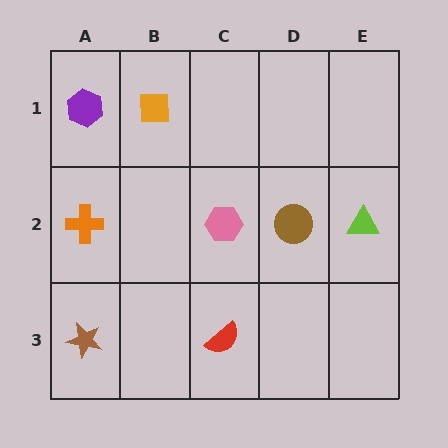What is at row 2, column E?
A lime triangle.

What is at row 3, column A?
A brown star.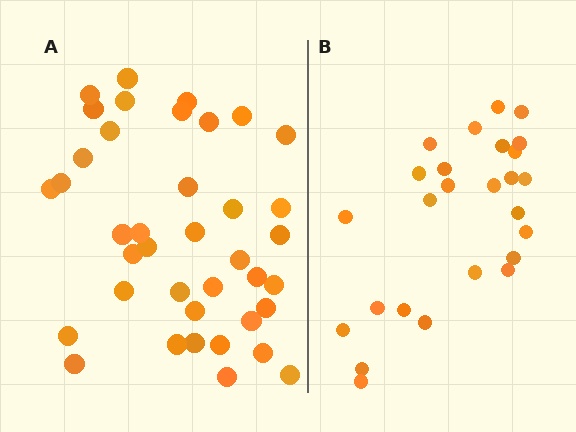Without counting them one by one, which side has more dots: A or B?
Region A (the left region) has more dots.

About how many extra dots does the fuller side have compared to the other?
Region A has approximately 15 more dots than region B.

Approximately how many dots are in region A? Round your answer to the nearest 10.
About 40 dots. (The exact count is 39, which rounds to 40.)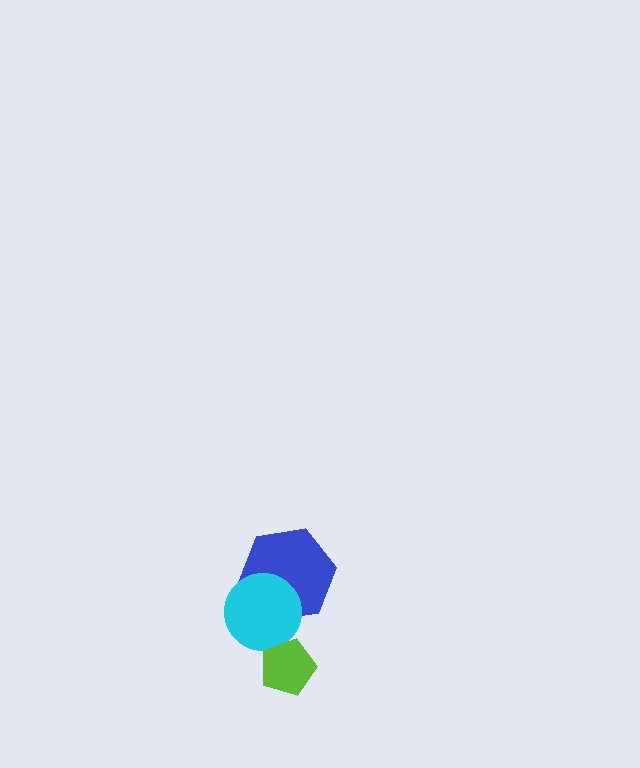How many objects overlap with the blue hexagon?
1 object overlaps with the blue hexagon.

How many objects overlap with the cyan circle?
2 objects overlap with the cyan circle.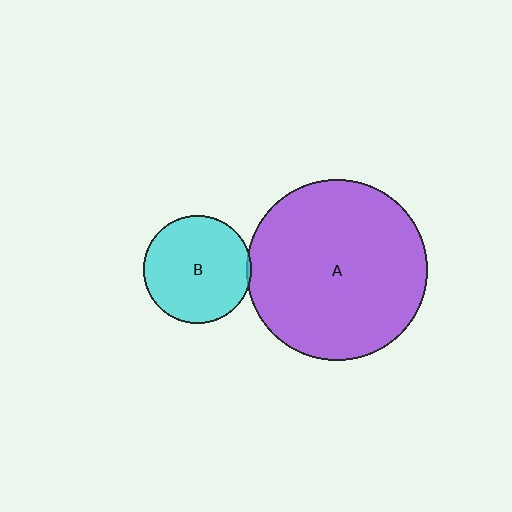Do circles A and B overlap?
Yes.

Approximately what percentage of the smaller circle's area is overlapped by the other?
Approximately 5%.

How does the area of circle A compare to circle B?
Approximately 2.8 times.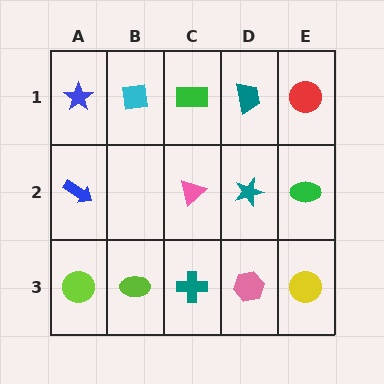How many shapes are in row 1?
5 shapes.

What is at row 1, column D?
A teal trapezoid.